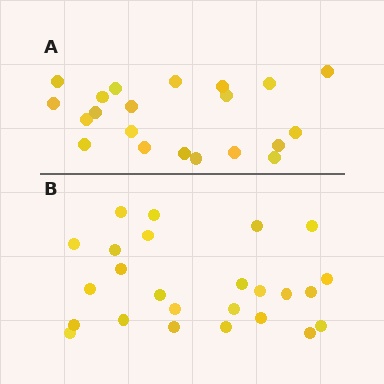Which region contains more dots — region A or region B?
Region B (the bottom region) has more dots.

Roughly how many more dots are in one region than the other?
Region B has about 4 more dots than region A.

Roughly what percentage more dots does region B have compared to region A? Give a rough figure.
About 20% more.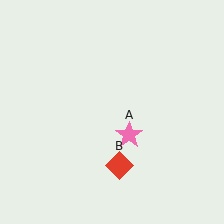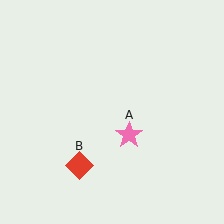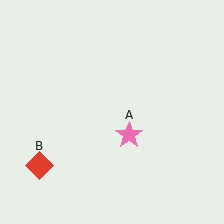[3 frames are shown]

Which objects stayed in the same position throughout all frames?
Pink star (object A) remained stationary.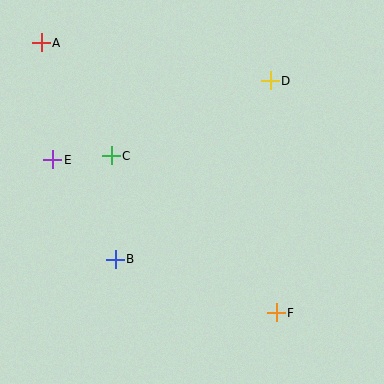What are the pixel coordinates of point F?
Point F is at (276, 313).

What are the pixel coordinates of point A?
Point A is at (41, 43).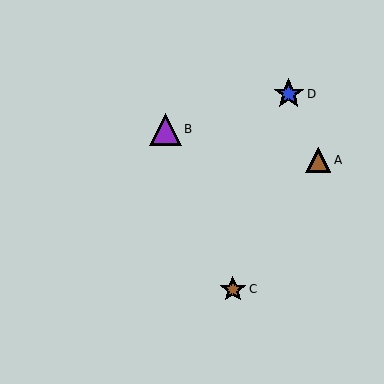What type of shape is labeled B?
Shape B is a purple triangle.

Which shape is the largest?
The purple triangle (labeled B) is the largest.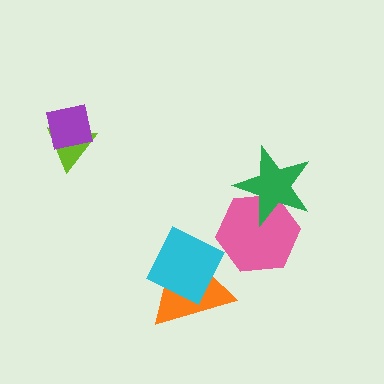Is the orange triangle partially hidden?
Yes, it is partially covered by another shape.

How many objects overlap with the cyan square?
1 object overlaps with the cyan square.